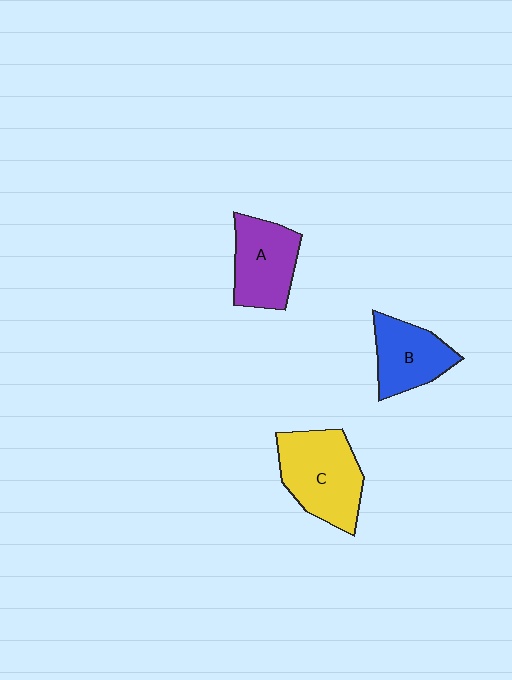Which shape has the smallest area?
Shape B (blue).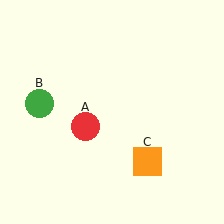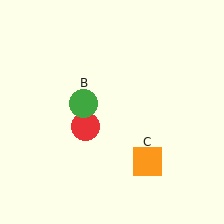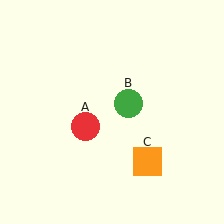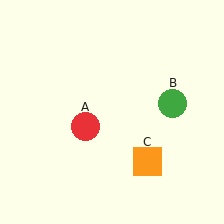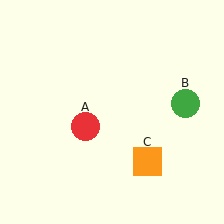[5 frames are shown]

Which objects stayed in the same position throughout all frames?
Red circle (object A) and orange square (object C) remained stationary.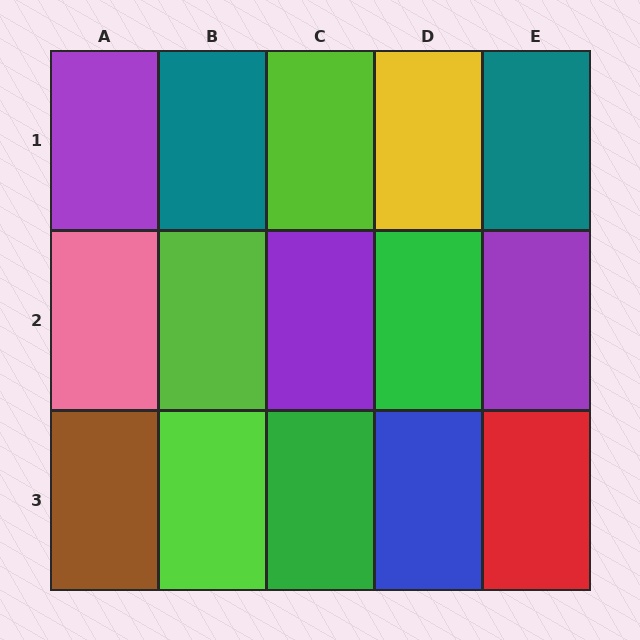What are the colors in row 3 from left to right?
Brown, lime, green, blue, red.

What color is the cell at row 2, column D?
Green.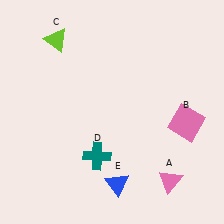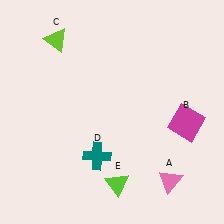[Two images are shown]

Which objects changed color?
B changed from pink to magenta. E changed from blue to lime.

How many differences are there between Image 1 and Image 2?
There are 2 differences between the two images.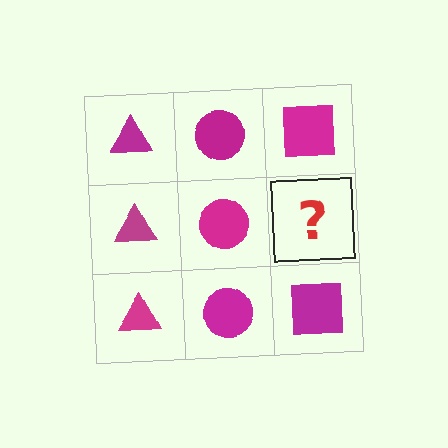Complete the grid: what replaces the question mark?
The question mark should be replaced with a magenta square.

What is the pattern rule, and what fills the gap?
The rule is that each column has a consistent shape. The gap should be filled with a magenta square.